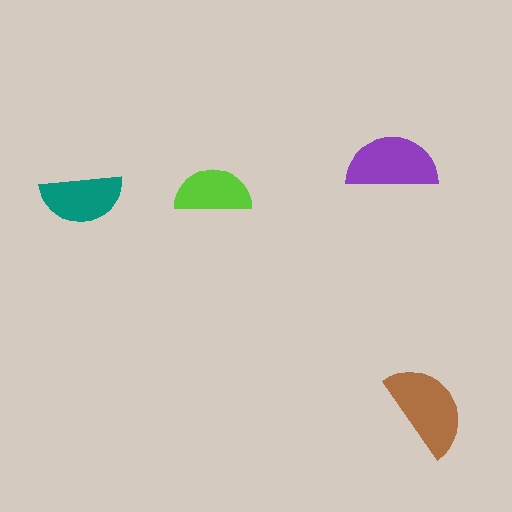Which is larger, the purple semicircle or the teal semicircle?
The purple one.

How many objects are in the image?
There are 4 objects in the image.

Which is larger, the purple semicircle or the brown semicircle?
The brown one.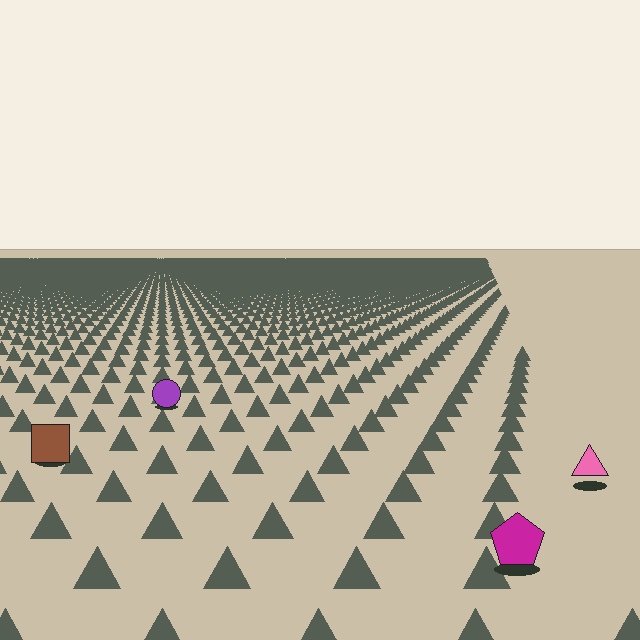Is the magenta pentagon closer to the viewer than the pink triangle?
Yes. The magenta pentagon is closer — you can tell from the texture gradient: the ground texture is coarser near it.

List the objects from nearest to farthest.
From nearest to farthest: the magenta pentagon, the pink triangle, the brown square, the purple circle.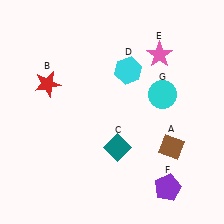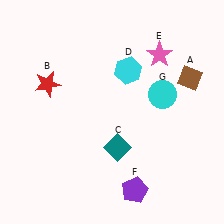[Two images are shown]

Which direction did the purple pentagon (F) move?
The purple pentagon (F) moved left.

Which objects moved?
The objects that moved are: the brown diamond (A), the purple pentagon (F).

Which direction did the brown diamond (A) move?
The brown diamond (A) moved up.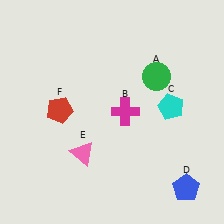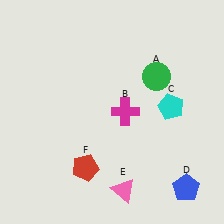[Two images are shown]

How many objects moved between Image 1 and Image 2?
2 objects moved between the two images.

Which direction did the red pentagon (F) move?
The red pentagon (F) moved down.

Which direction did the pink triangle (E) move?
The pink triangle (E) moved right.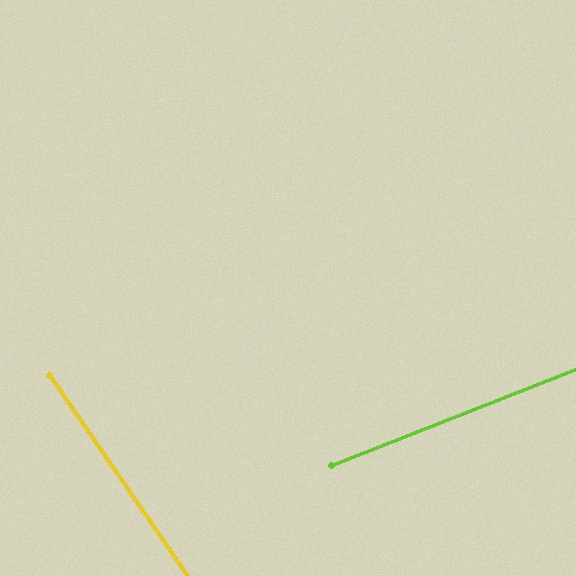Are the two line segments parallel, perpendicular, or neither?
Neither parallel nor perpendicular — they differ by about 77°.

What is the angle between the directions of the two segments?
Approximately 77 degrees.